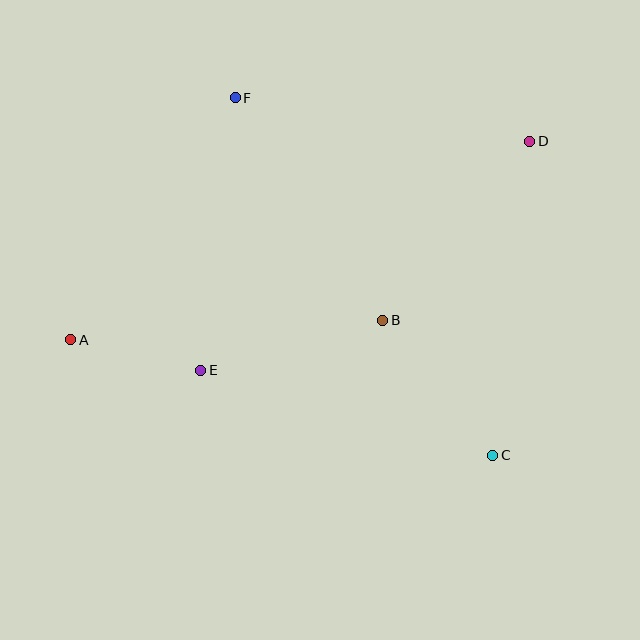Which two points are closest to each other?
Points A and E are closest to each other.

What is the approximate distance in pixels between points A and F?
The distance between A and F is approximately 293 pixels.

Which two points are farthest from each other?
Points A and D are farthest from each other.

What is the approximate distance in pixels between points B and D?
The distance between B and D is approximately 231 pixels.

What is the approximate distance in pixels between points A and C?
The distance between A and C is approximately 437 pixels.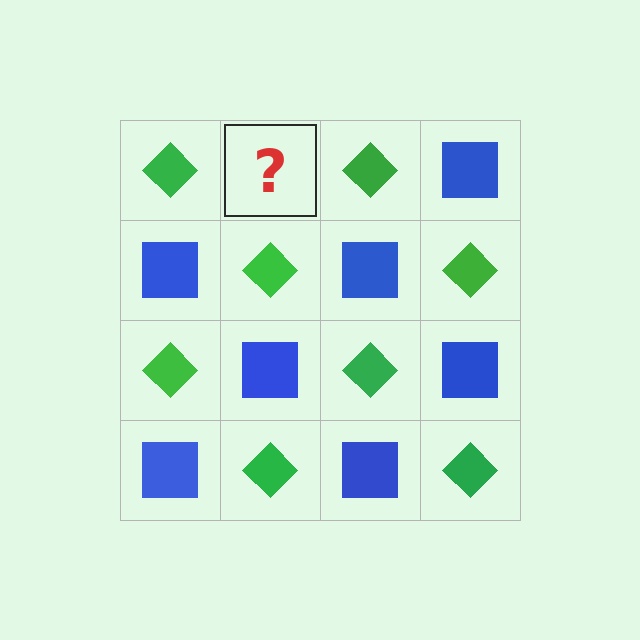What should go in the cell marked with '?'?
The missing cell should contain a blue square.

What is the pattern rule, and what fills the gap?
The rule is that it alternates green diamond and blue square in a checkerboard pattern. The gap should be filled with a blue square.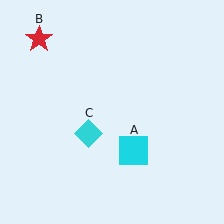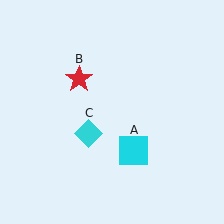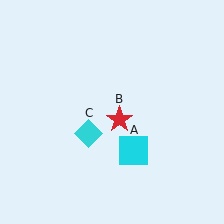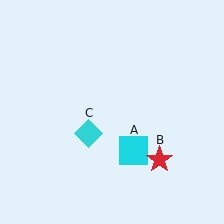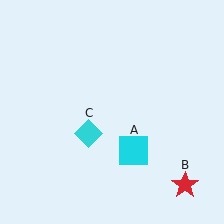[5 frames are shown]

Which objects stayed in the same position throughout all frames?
Cyan square (object A) and cyan diamond (object C) remained stationary.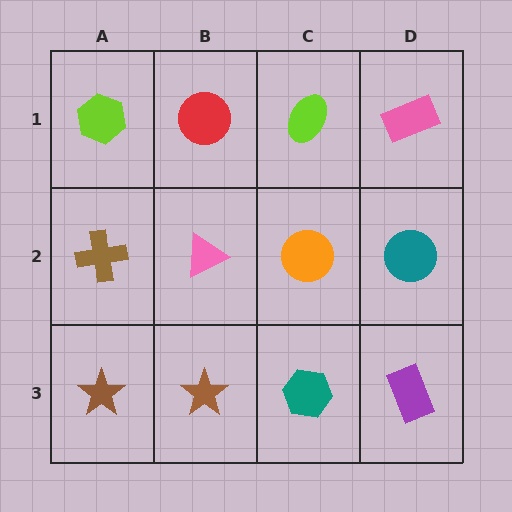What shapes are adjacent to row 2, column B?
A red circle (row 1, column B), a brown star (row 3, column B), a brown cross (row 2, column A), an orange circle (row 2, column C).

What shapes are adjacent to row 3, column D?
A teal circle (row 2, column D), a teal hexagon (row 3, column C).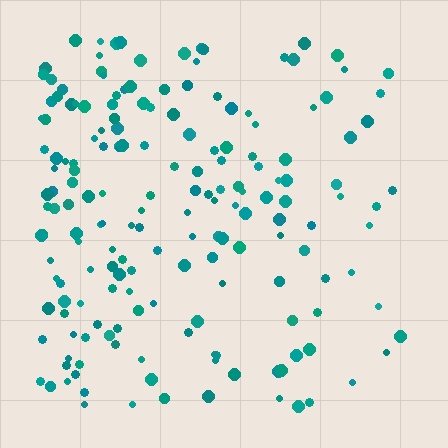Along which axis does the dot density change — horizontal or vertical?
Horizontal.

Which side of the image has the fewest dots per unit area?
The right.